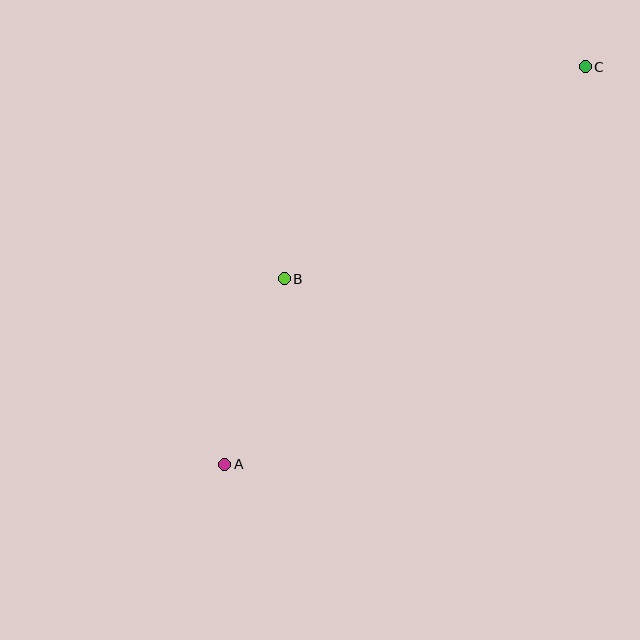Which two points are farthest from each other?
Points A and C are farthest from each other.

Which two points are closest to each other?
Points A and B are closest to each other.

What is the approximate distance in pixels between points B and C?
The distance between B and C is approximately 368 pixels.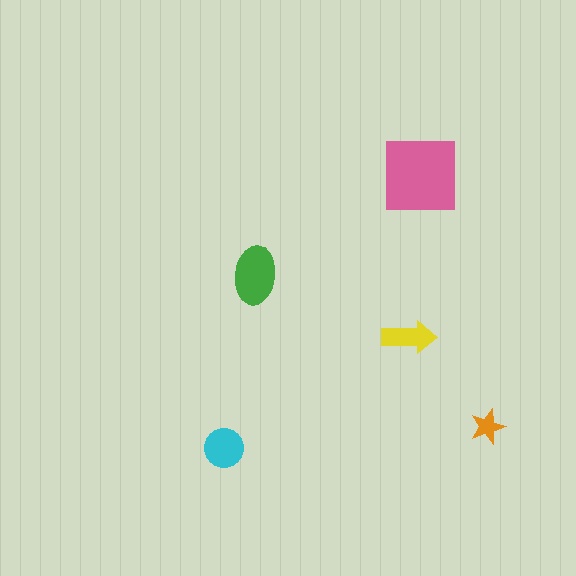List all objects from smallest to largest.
The orange star, the yellow arrow, the cyan circle, the green ellipse, the pink square.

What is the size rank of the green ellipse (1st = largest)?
2nd.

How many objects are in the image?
There are 5 objects in the image.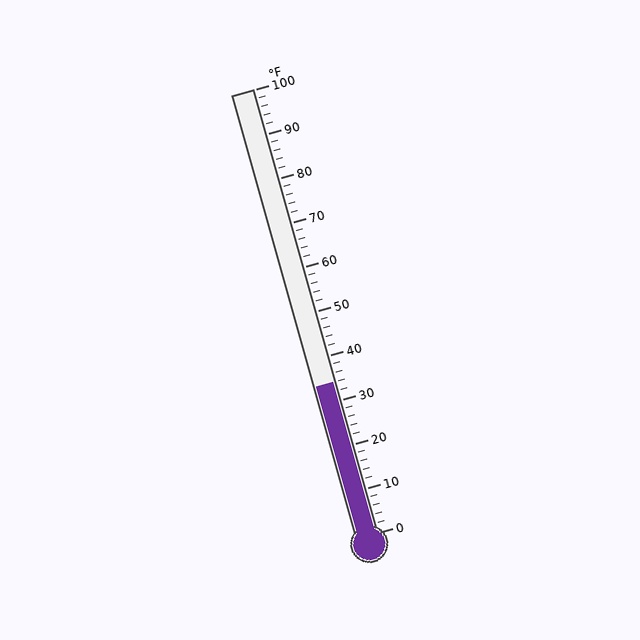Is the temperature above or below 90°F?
The temperature is below 90°F.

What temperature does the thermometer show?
The thermometer shows approximately 34°F.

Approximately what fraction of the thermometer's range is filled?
The thermometer is filled to approximately 35% of its range.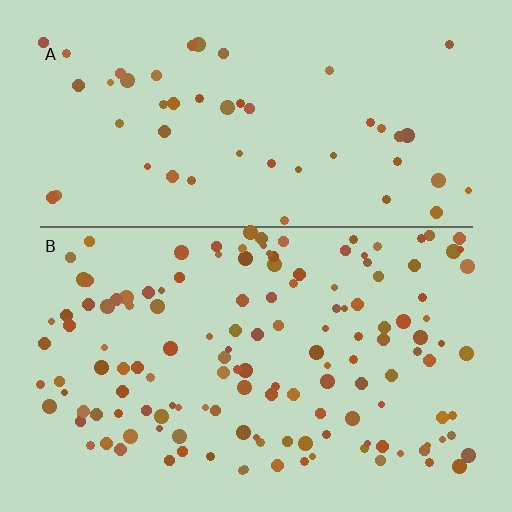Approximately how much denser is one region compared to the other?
Approximately 2.8× — region B over region A.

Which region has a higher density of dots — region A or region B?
B (the bottom).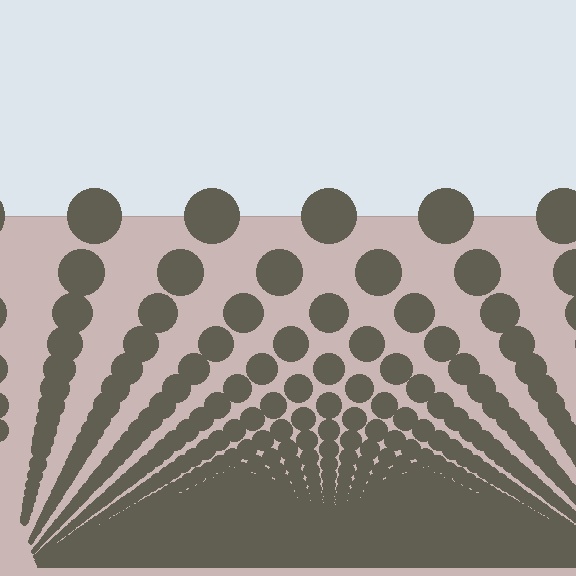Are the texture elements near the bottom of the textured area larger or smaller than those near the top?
Smaller. The gradient is inverted — elements near the bottom are smaller and denser.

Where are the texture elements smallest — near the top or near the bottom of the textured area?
Near the bottom.